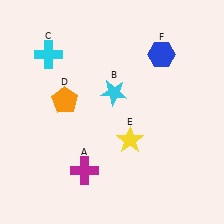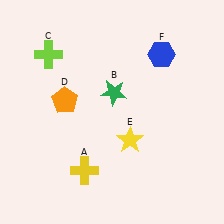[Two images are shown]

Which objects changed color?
A changed from magenta to yellow. B changed from cyan to green. C changed from cyan to lime.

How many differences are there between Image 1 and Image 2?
There are 3 differences between the two images.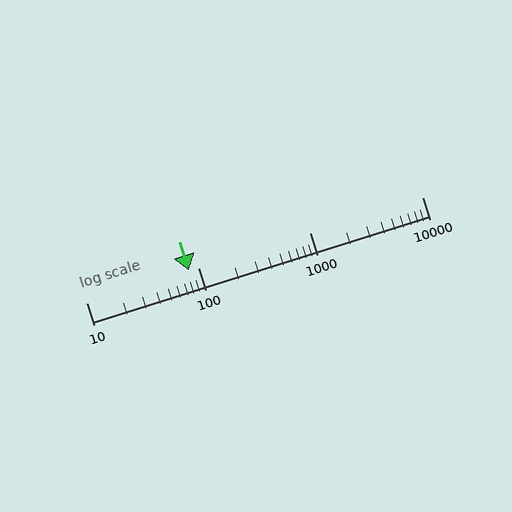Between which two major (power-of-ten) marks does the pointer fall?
The pointer is between 10 and 100.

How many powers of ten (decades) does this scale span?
The scale spans 3 decades, from 10 to 10000.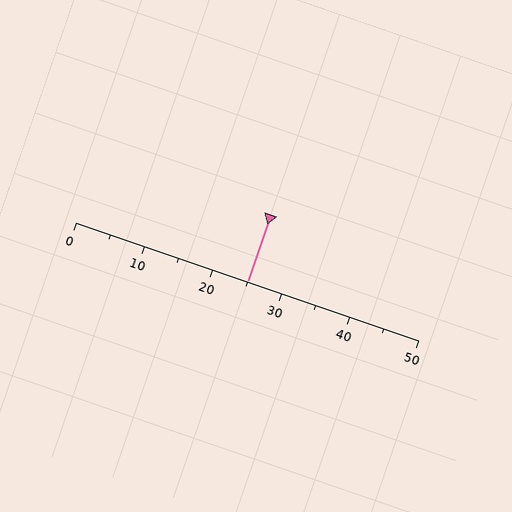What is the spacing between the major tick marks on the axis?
The major ticks are spaced 10 apart.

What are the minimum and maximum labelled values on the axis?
The axis runs from 0 to 50.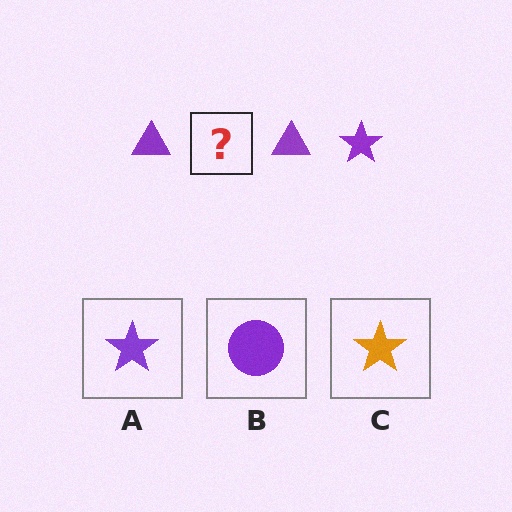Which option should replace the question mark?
Option A.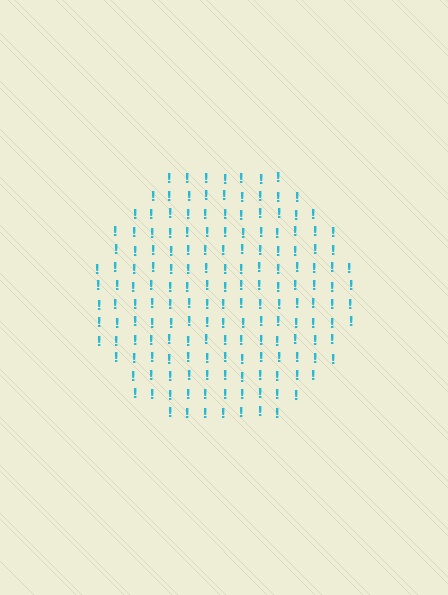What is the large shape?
The large shape is a circle.